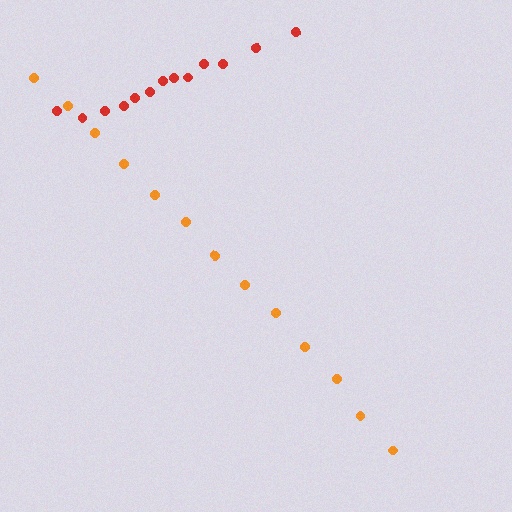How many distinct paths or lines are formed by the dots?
There are 2 distinct paths.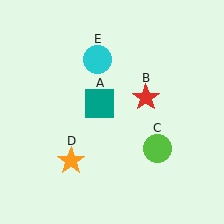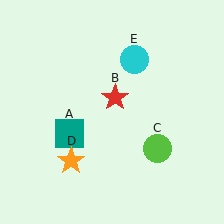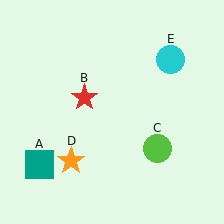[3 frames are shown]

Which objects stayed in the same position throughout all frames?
Lime circle (object C) and orange star (object D) remained stationary.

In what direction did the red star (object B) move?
The red star (object B) moved left.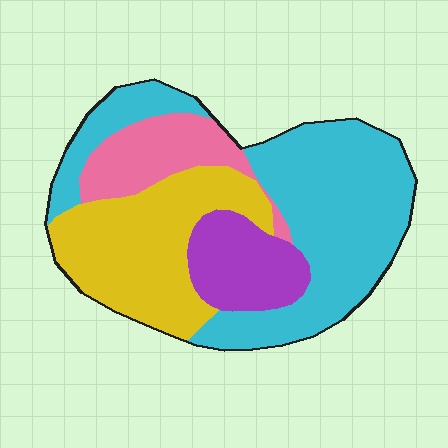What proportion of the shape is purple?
Purple takes up about one eighth (1/8) of the shape.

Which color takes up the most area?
Cyan, at roughly 45%.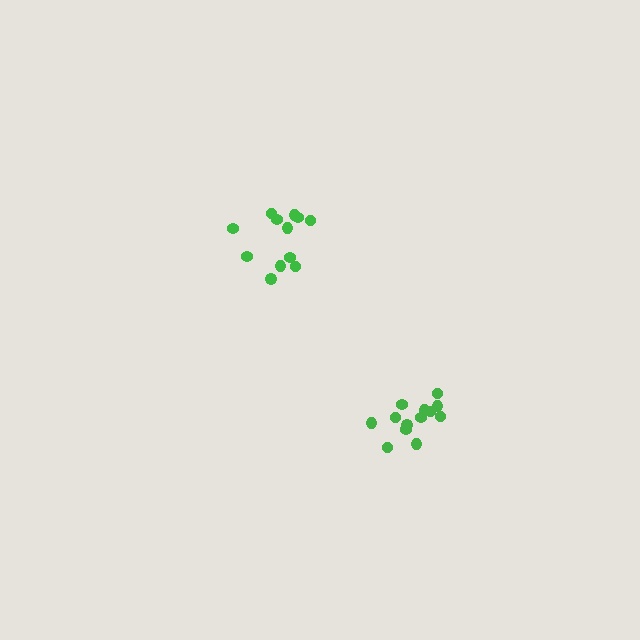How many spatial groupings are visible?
There are 2 spatial groupings.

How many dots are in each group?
Group 1: 13 dots, Group 2: 12 dots (25 total).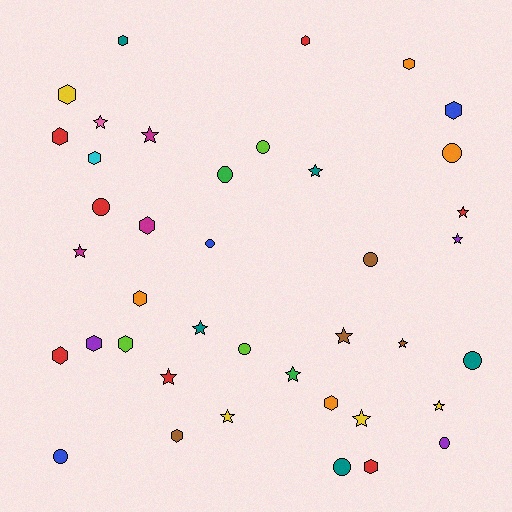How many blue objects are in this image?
There are 3 blue objects.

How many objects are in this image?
There are 40 objects.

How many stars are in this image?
There are 14 stars.